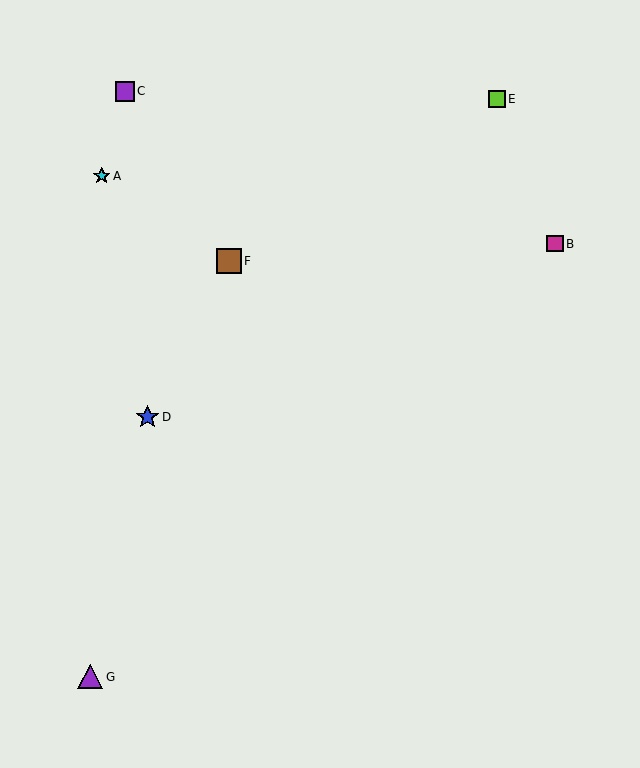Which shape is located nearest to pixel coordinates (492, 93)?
The lime square (labeled E) at (497, 99) is nearest to that location.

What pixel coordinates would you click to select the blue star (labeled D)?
Click at (147, 417) to select the blue star D.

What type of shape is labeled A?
Shape A is a cyan star.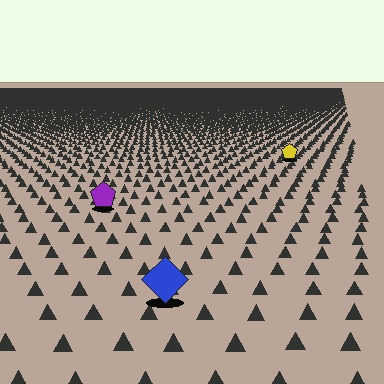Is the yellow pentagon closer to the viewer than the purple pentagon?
No. The purple pentagon is closer — you can tell from the texture gradient: the ground texture is coarser near it.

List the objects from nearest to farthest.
From nearest to farthest: the blue diamond, the purple pentagon, the yellow pentagon.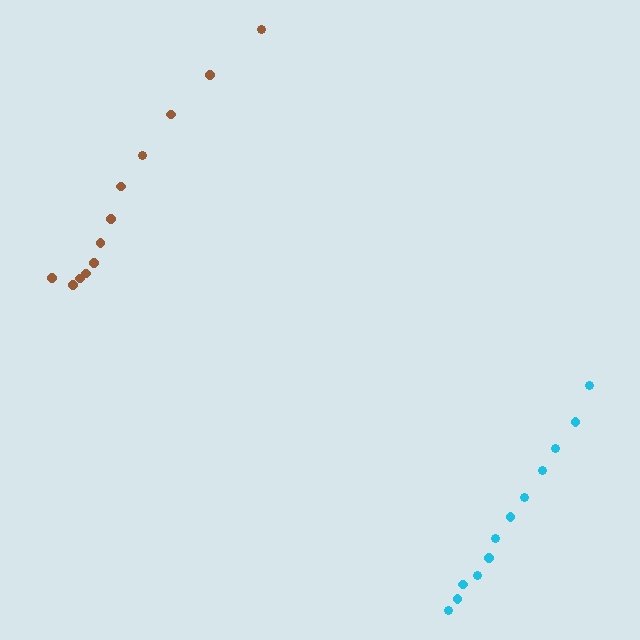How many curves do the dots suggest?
There are 2 distinct paths.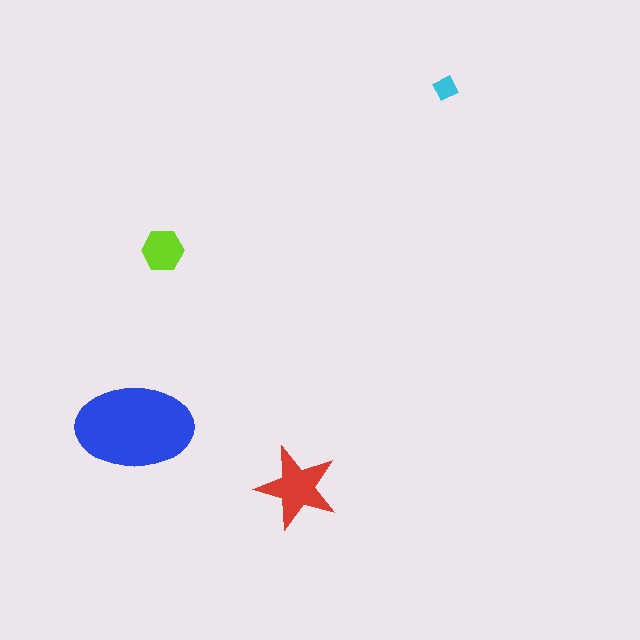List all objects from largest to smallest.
The blue ellipse, the red star, the lime hexagon, the cyan diamond.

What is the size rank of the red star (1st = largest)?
2nd.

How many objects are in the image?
There are 4 objects in the image.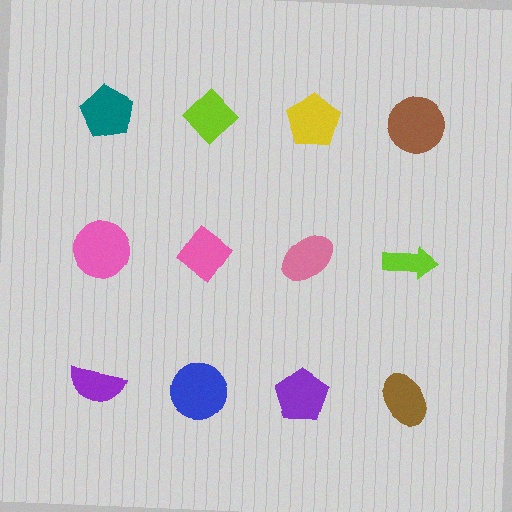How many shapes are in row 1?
4 shapes.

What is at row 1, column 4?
A brown circle.